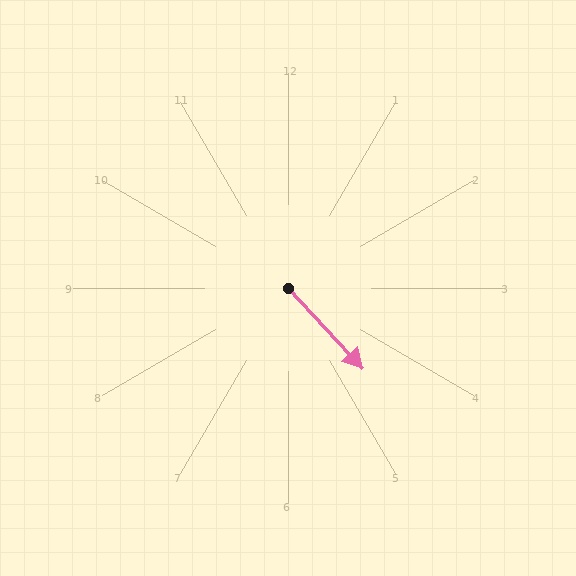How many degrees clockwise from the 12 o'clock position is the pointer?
Approximately 137 degrees.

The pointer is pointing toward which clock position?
Roughly 5 o'clock.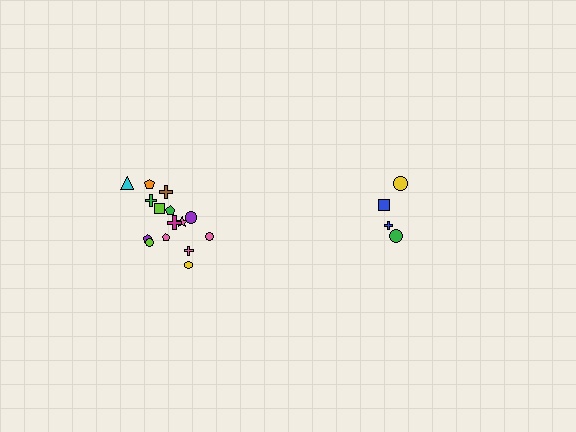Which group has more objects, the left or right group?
The left group.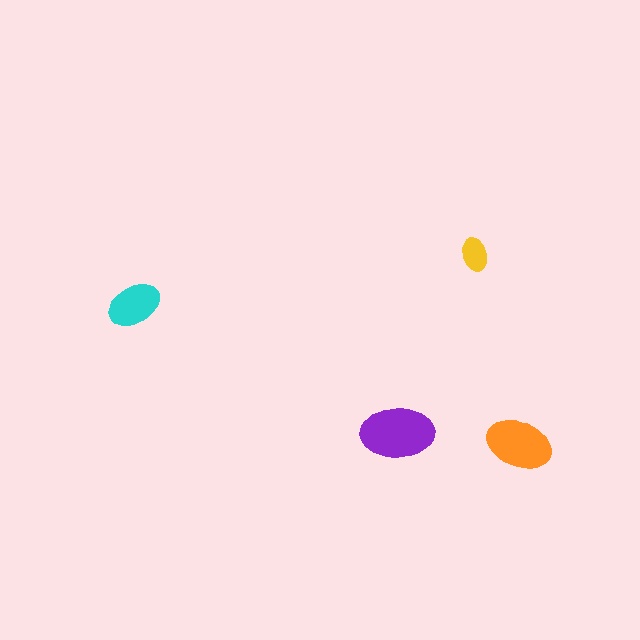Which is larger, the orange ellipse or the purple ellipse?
The purple one.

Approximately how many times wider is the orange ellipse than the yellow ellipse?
About 2 times wider.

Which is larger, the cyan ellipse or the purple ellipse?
The purple one.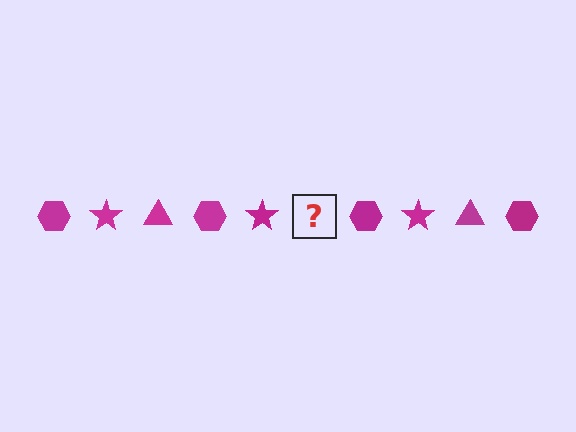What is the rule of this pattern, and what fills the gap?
The rule is that the pattern cycles through hexagon, star, triangle shapes in magenta. The gap should be filled with a magenta triangle.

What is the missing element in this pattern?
The missing element is a magenta triangle.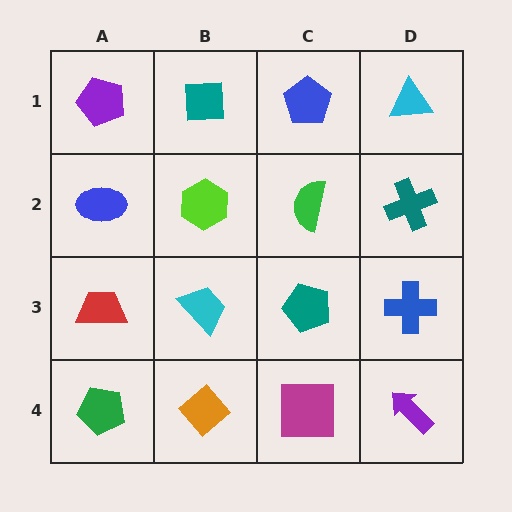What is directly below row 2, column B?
A cyan trapezoid.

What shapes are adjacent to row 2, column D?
A cyan triangle (row 1, column D), a blue cross (row 3, column D), a green semicircle (row 2, column C).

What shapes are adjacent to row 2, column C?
A blue pentagon (row 1, column C), a teal pentagon (row 3, column C), a lime hexagon (row 2, column B), a teal cross (row 2, column D).